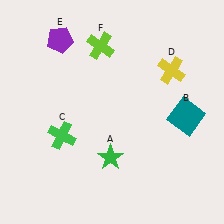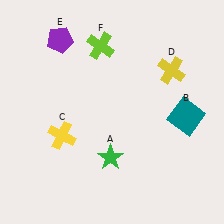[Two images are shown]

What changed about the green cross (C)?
In Image 1, C is green. In Image 2, it changed to yellow.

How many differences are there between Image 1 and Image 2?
There is 1 difference between the two images.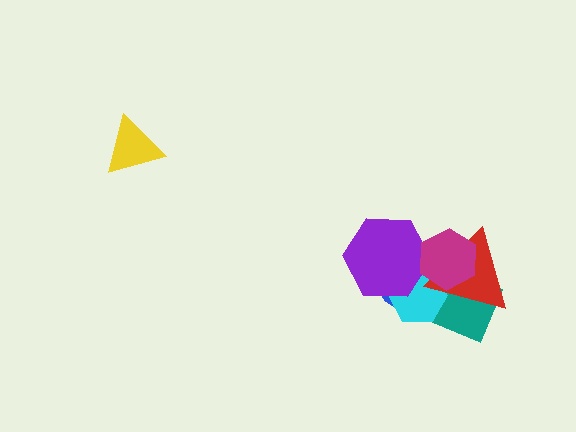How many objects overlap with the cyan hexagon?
5 objects overlap with the cyan hexagon.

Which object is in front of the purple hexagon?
The magenta hexagon is in front of the purple hexagon.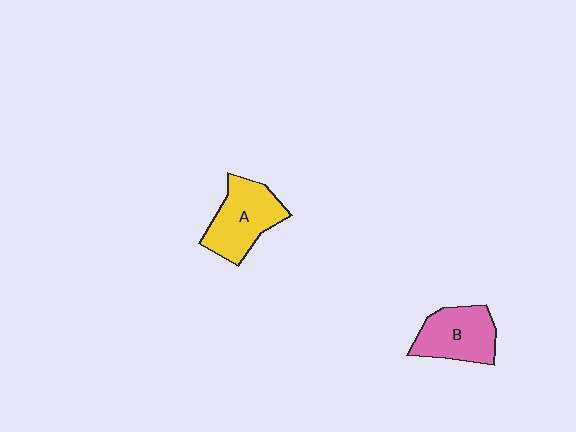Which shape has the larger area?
Shape A (yellow).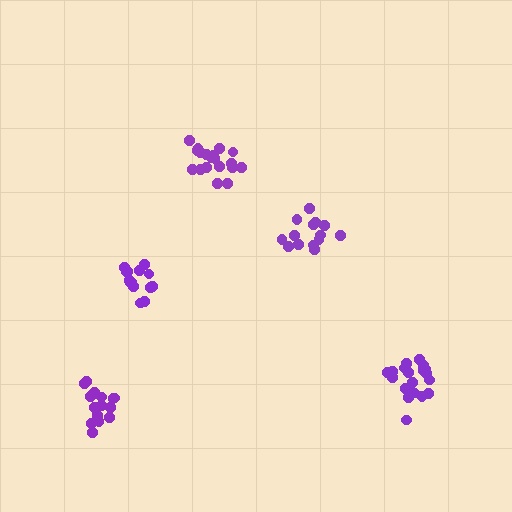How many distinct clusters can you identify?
There are 5 distinct clusters.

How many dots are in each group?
Group 1: 14 dots, Group 2: 15 dots, Group 3: 20 dots, Group 4: 14 dots, Group 5: 20 dots (83 total).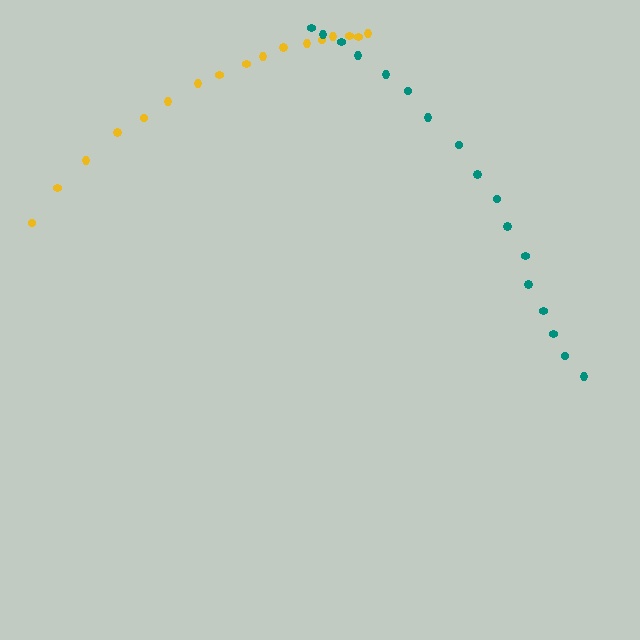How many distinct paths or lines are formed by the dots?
There are 2 distinct paths.